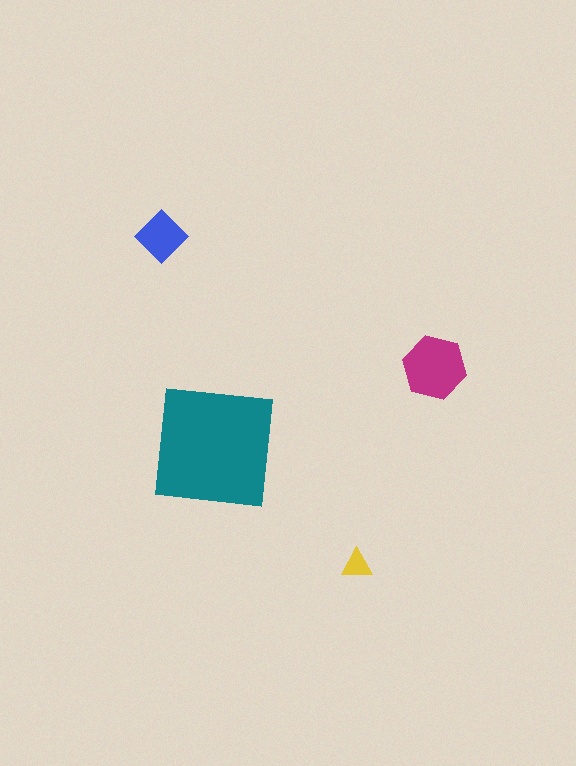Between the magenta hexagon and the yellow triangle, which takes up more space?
The magenta hexagon.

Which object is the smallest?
The yellow triangle.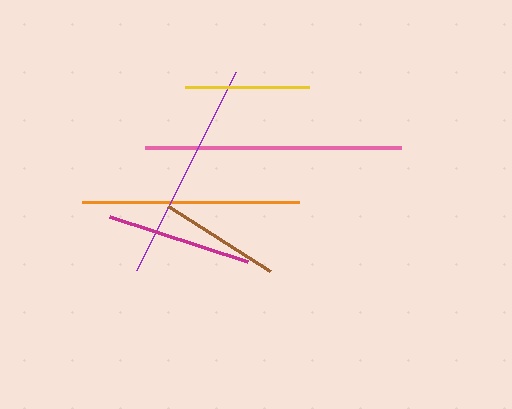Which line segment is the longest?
The pink line is the longest at approximately 256 pixels.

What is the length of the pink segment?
The pink segment is approximately 256 pixels long.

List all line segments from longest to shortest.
From longest to shortest: pink, purple, orange, magenta, yellow, brown.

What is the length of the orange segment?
The orange segment is approximately 217 pixels long.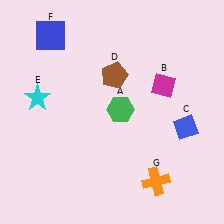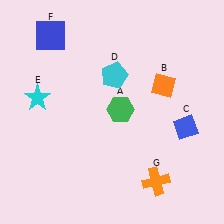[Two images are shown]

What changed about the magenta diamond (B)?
In Image 1, B is magenta. In Image 2, it changed to orange.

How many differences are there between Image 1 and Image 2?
There are 2 differences between the two images.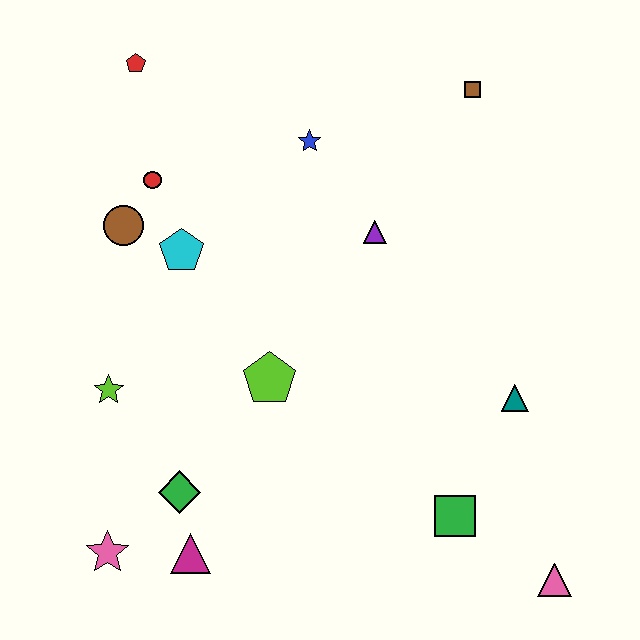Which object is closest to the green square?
The pink triangle is closest to the green square.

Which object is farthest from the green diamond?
The brown square is farthest from the green diamond.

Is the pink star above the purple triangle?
No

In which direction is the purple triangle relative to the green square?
The purple triangle is above the green square.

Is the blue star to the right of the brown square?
No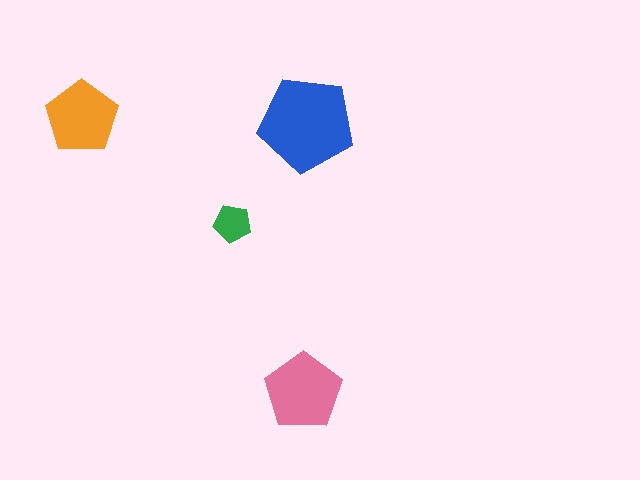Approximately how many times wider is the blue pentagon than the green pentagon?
About 2.5 times wider.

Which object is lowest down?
The pink pentagon is bottommost.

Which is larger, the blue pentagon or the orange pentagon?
The blue one.